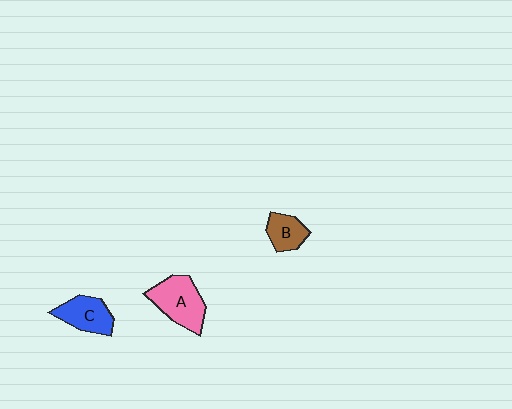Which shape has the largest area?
Shape A (pink).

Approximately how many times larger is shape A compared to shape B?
Approximately 1.8 times.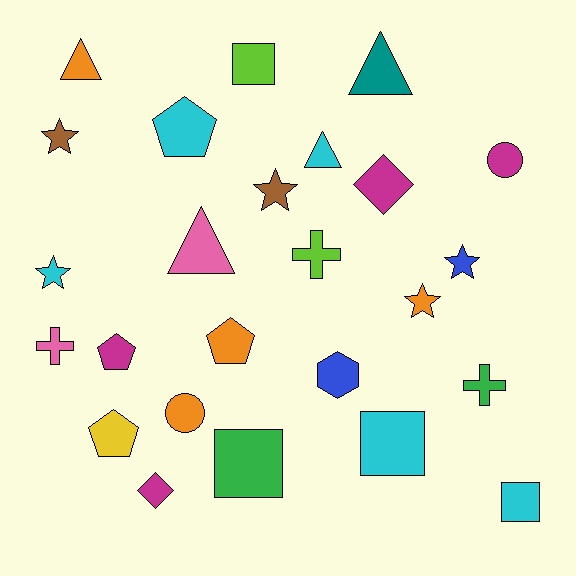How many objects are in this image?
There are 25 objects.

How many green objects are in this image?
There are 2 green objects.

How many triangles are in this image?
There are 4 triangles.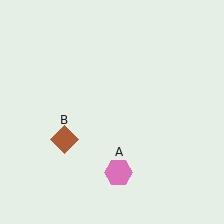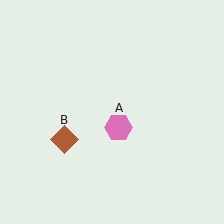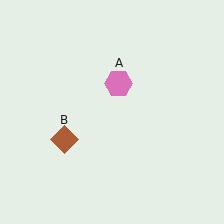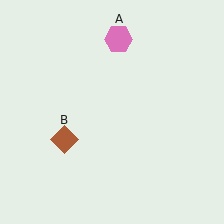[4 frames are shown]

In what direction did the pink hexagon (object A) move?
The pink hexagon (object A) moved up.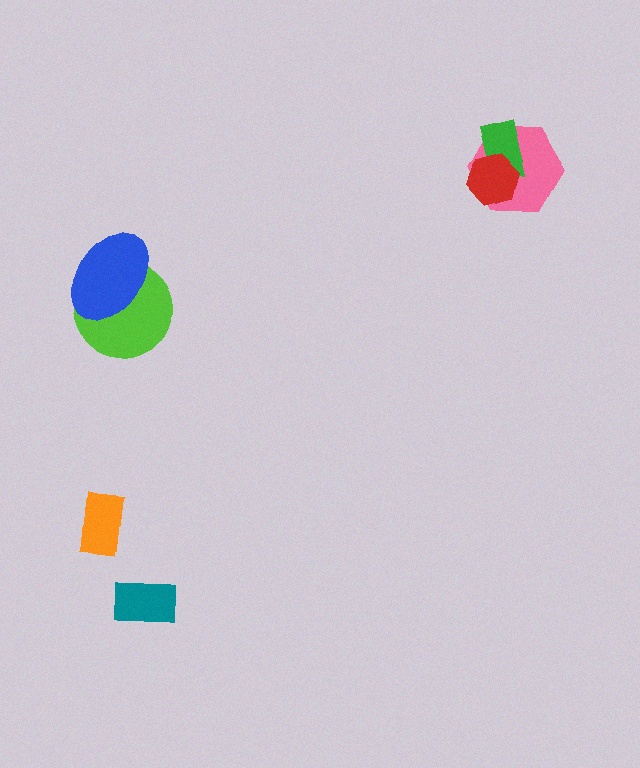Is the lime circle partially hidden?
Yes, it is partially covered by another shape.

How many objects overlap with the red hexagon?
2 objects overlap with the red hexagon.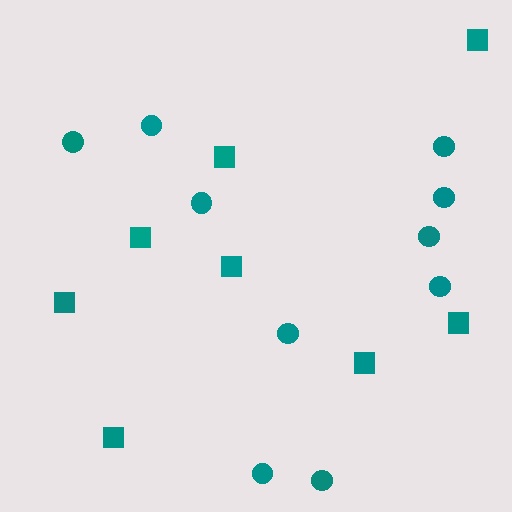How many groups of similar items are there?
There are 2 groups: one group of circles (10) and one group of squares (8).